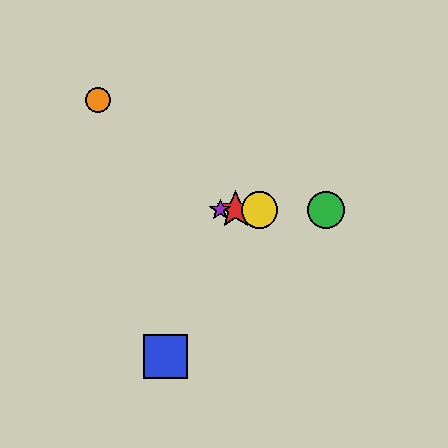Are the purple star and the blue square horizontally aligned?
No, the purple star is at y≈210 and the blue square is at y≈356.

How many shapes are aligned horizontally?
4 shapes (the red star, the green circle, the yellow circle, the purple star) are aligned horizontally.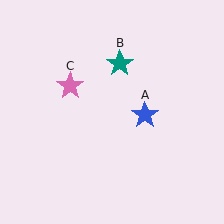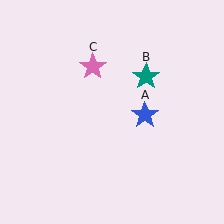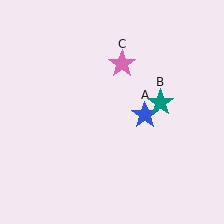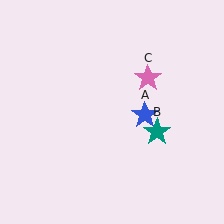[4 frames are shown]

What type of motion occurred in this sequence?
The teal star (object B), pink star (object C) rotated clockwise around the center of the scene.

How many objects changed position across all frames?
2 objects changed position: teal star (object B), pink star (object C).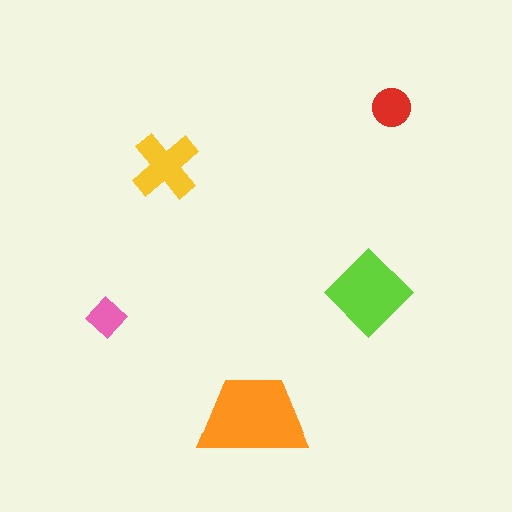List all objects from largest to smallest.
The orange trapezoid, the lime diamond, the yellow cross, the red circle, the pink diamond.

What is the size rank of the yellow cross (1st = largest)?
3rd.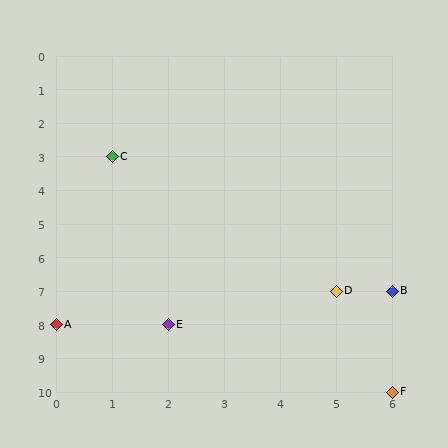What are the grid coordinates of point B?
Point B is at grid coordinates (6, 7).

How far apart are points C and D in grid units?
Points C and D are 4 columns and 4 rows apart (about 5.7 grid units diagonally).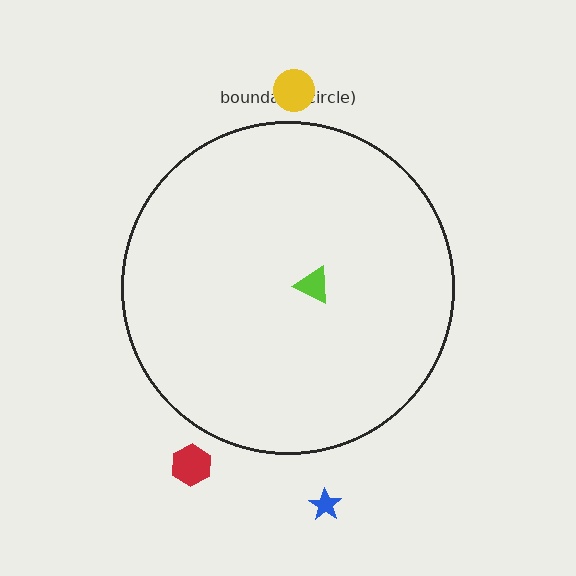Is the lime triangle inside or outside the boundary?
Inside.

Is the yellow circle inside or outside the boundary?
Outside.